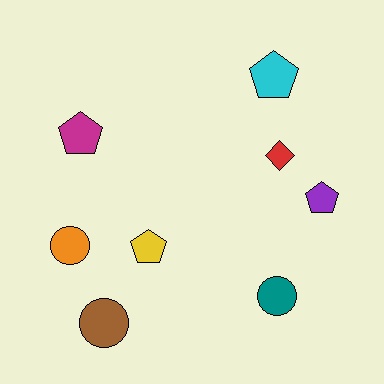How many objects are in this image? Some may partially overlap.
There are 8 objects.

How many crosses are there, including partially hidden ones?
There are no crosses.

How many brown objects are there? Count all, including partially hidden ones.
There is 1 brown object.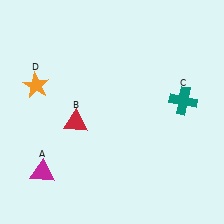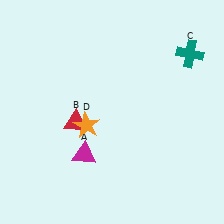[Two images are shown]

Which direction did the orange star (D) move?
The orange star (D) moved right.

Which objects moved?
The objects that moved are: the magenta triangle (A), the teal cross (C), the orange star (D).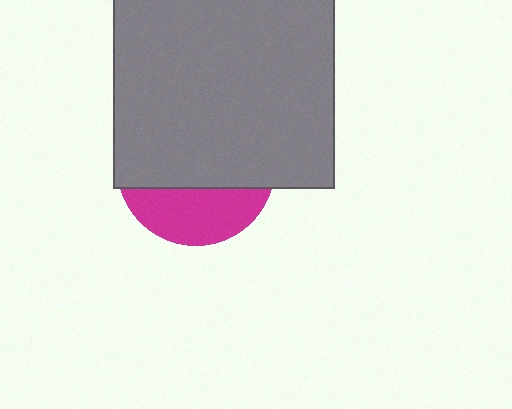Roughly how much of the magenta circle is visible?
A small part of it is visible (roughly 32%).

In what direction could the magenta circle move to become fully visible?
The magenta circle could move down. That would shift it out from behind the gray rectangle entirely.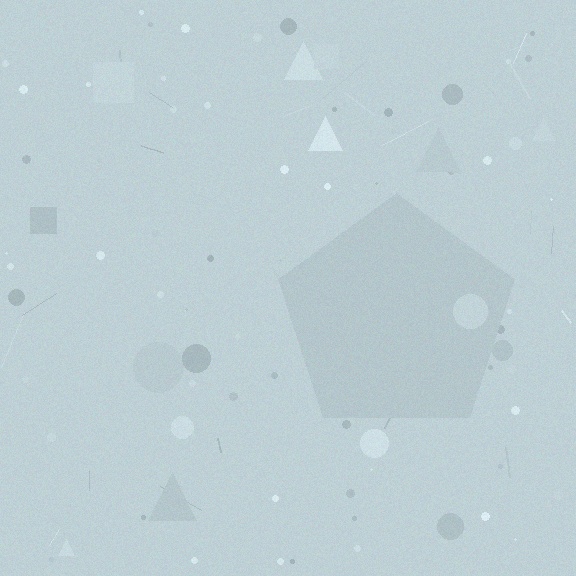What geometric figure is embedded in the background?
A pentagon is embedded in the background.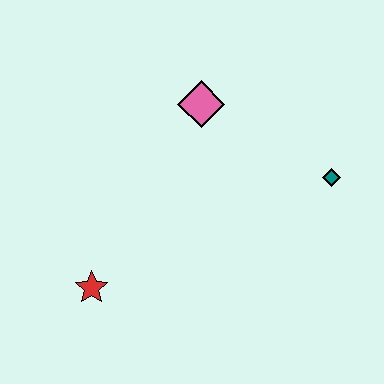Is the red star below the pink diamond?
Yes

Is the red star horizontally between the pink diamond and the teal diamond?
No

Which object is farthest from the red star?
The teal diamond is farthest from the red star.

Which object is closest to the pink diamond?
The teal diamond is closest to the pink diamond.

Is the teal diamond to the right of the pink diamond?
Yes